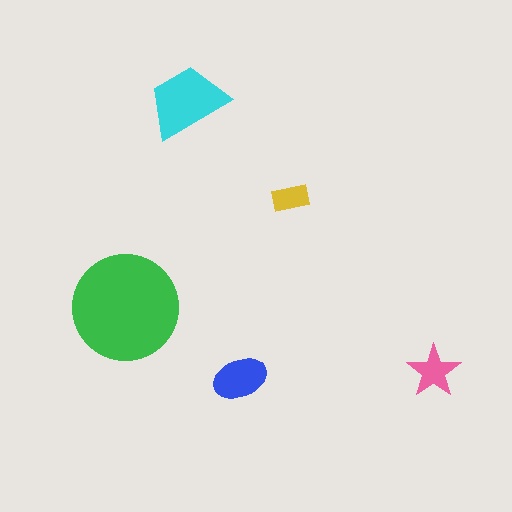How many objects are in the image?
There are 5 objects in the image.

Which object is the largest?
The green circle.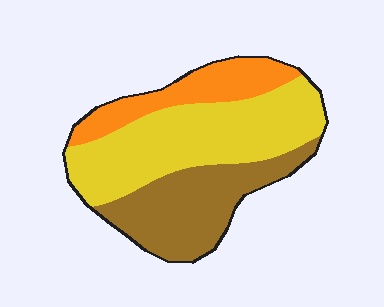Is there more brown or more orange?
Brown.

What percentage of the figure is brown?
Brown covers around 30% of the figure.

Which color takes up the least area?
Orange, at roughly 20%.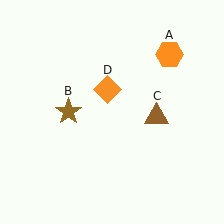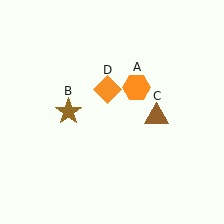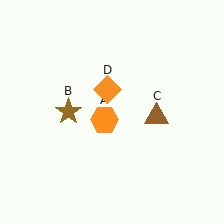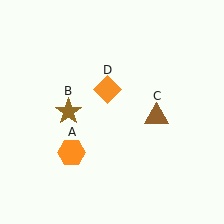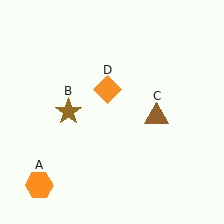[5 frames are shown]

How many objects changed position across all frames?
1 object changed position: orange hexagon (object A).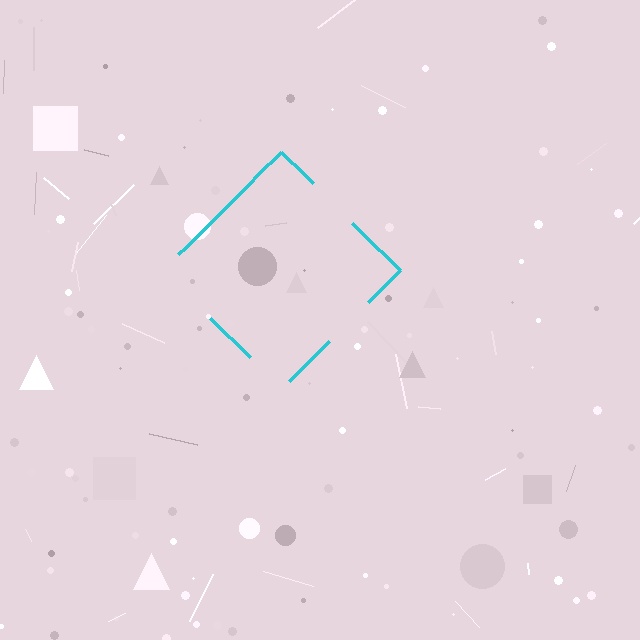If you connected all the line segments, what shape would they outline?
They would outline a diamond.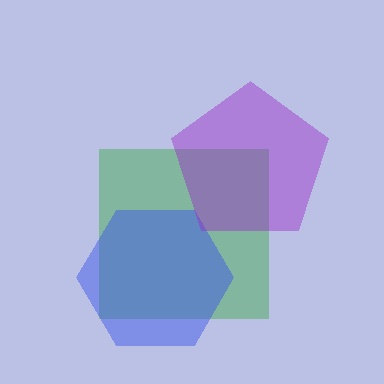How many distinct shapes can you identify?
There are 3 distinct shapes: a green square, a blue hexagon, a purple pentagon.